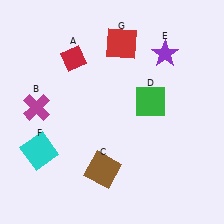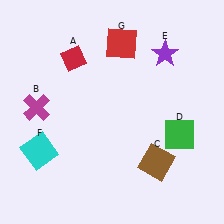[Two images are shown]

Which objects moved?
The objects that moved are: the brown square (C), the green square (D).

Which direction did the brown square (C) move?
The brown square (C) moved right.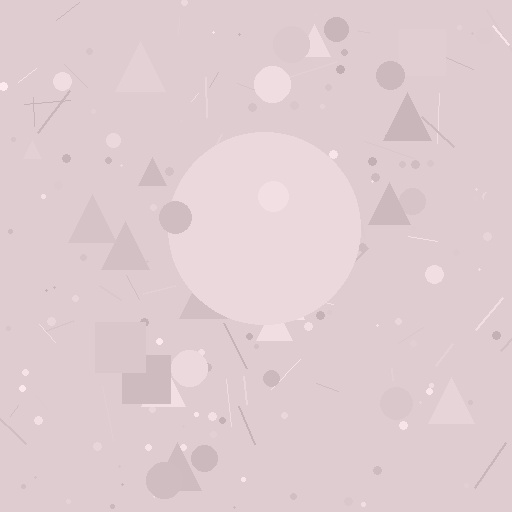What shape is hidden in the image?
A circle is hidden in the image.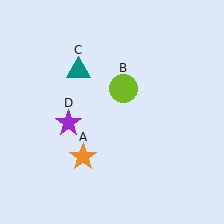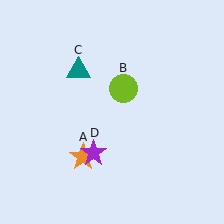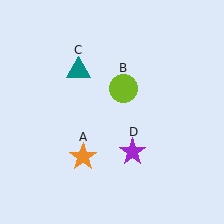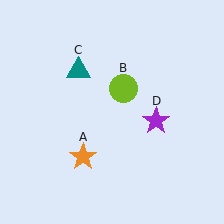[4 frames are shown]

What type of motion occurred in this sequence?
The purple star (object D) rotated counterclockwise around the center of the scene.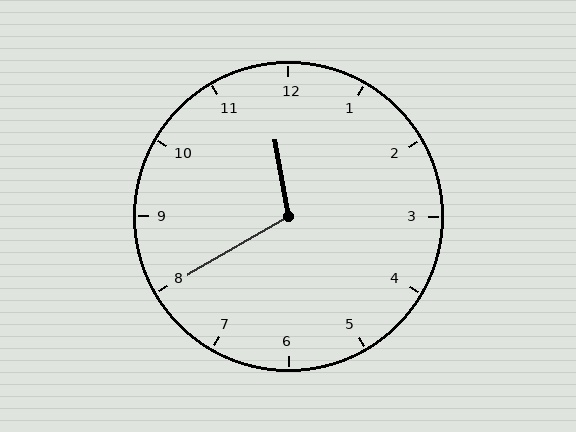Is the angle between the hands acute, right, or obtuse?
It is obtuse.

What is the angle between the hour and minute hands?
Approximately 110 degrees.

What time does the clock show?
11:40.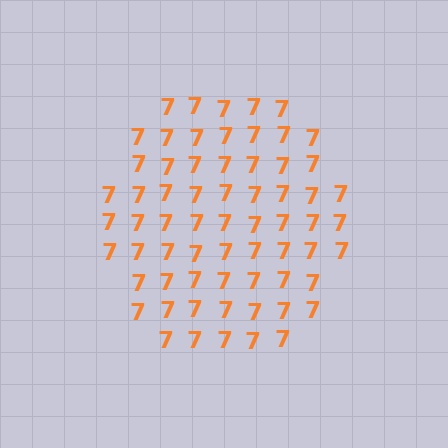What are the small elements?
The small elements are digit 7's.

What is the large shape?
The large shape is a hexagon.